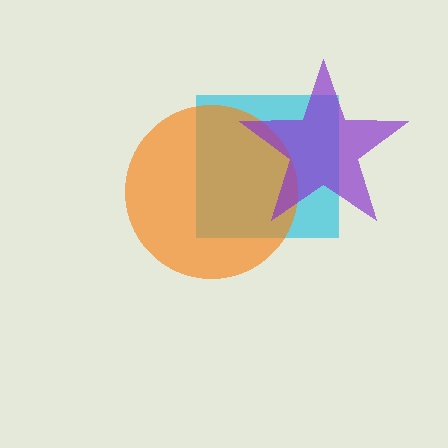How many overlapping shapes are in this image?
There are 3 overlapping shapes in the image.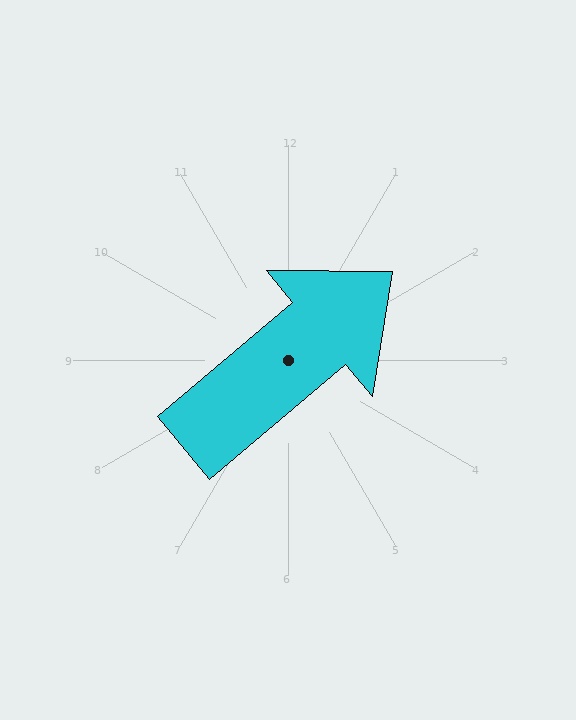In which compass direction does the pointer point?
Northeast.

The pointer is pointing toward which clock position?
Roughly 2 o'clock.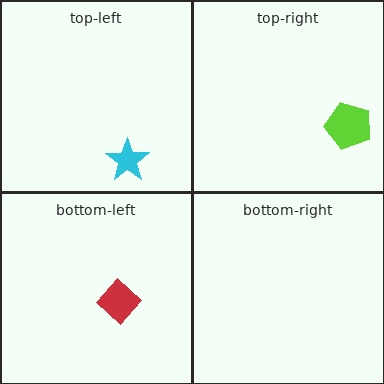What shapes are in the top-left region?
The cyan star.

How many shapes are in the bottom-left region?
1.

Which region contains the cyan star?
The top-left region.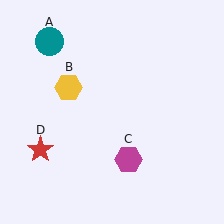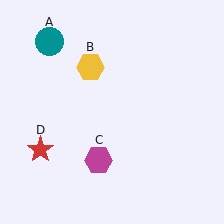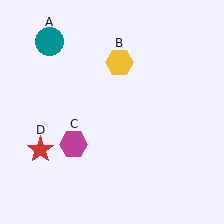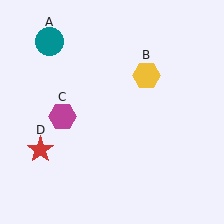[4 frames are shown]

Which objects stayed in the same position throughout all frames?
Teal circle (object A) and red star (object D) remained stationary.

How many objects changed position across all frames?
2 objects changed position: yellow hexagon (object B), magenta hexagon (object C).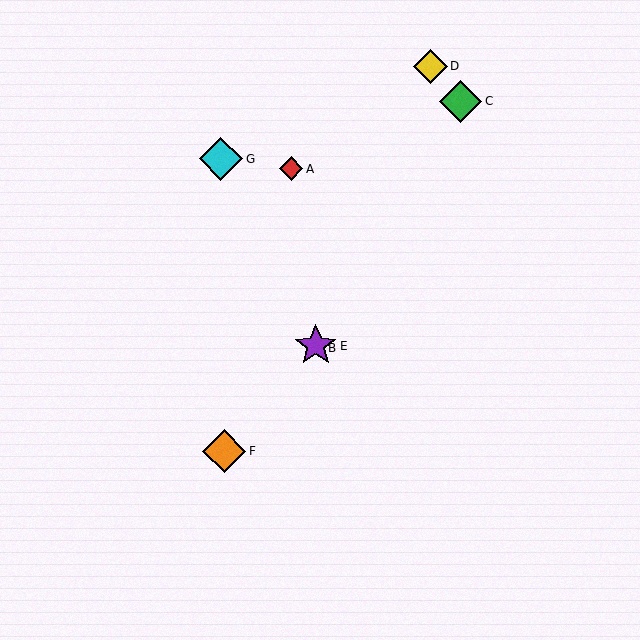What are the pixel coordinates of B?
Object B is at (314, 348).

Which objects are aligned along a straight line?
Objects B, E, F are aligned along a straight line.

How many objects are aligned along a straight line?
3 objects (B, E, F) are aligned along a straight line.